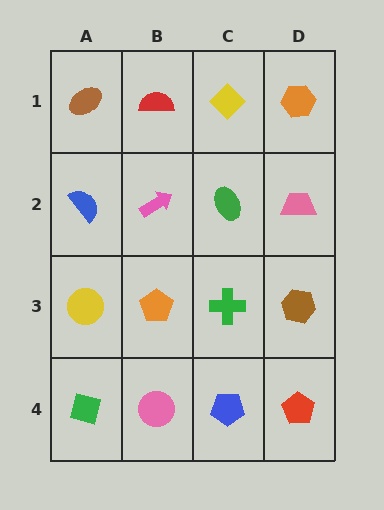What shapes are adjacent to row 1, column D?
A pink trapezoid (row 2, column D), a yellow diamond (row 1, column C).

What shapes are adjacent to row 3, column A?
A blue semicircle (row 2, column A), a green diamond (row 4, column A), an orange pentagon (row 3, column B).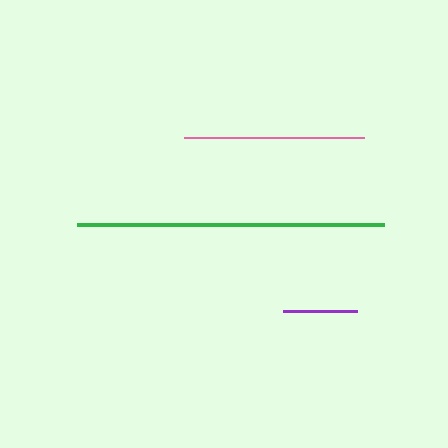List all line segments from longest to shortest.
From longest to shortest: green, pink, purple.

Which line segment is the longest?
The green line is the longest at approximately 307 pixels.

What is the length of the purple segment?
The purple segment is approximately 74 pixels long.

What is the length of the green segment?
The green segment is approximately 307 pixels long.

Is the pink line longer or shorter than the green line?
The green line is longer than the pink line.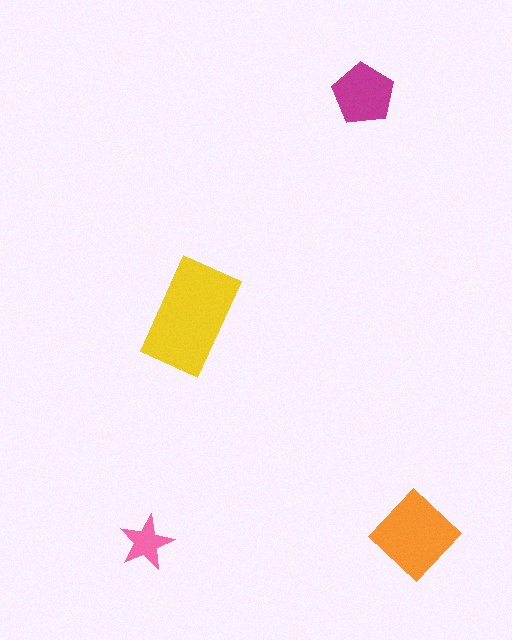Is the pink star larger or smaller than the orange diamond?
Smaller.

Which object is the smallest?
The pink star.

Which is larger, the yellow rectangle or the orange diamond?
The yellow rectangle.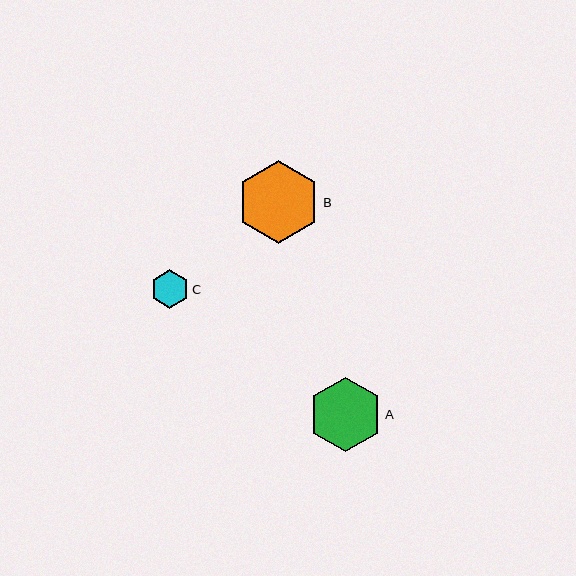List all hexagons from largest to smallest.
From largest to smallest: B, A, C.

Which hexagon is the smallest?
Hexagon C is the smallest with a size of approximately 38 pixels.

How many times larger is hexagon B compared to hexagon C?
Hexagon B is approximately 2.2 times the size of hexagon C.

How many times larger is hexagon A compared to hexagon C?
Hexagon A is approximately 1.9 times the size of hexagon C.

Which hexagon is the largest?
Hexagon B is the largest with a size of approximately 83 pixels.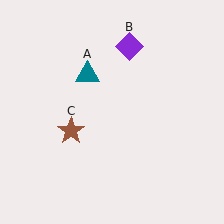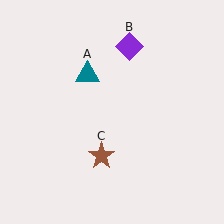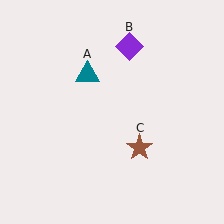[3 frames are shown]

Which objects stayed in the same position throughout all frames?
Teal triangle (object A) and purple diamond (object B) remained stationary.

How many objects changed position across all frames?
1 object changed position: brown star (object C).